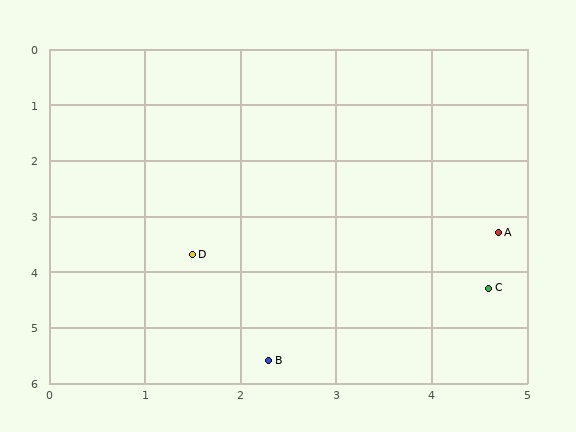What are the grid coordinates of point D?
Point D is at approximately (1.5, 3.7).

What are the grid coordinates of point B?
Point B is at approximately (2.3, 5.6).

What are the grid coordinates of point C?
Point C is at approximately (4.6, 4.3).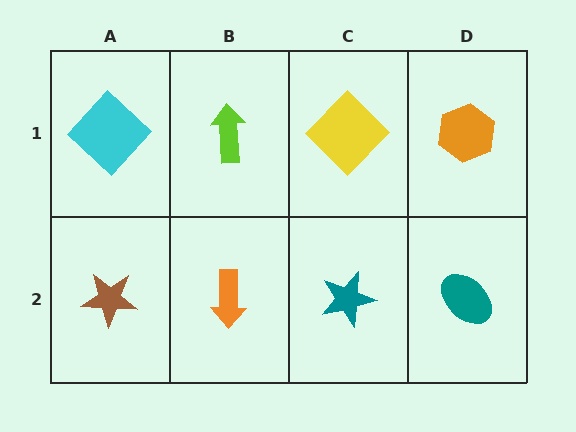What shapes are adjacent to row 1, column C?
A teal star (row 2, column C), a lime arrow (row 1, column B), an orange hexagon (row 1, column D).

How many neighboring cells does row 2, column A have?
2.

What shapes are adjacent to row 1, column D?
A teal ellipse (row 2, column D), a yellow diamond (row 1, column C).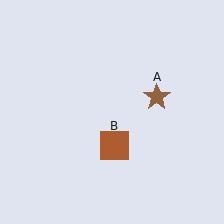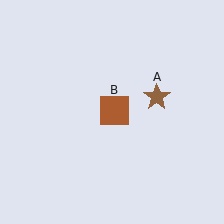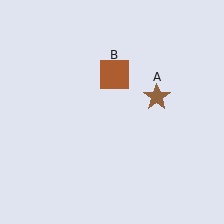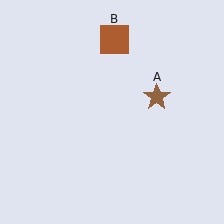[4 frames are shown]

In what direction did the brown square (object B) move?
The brown square (object B) moved up.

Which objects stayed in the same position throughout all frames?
Brown star (object A) remained stationary.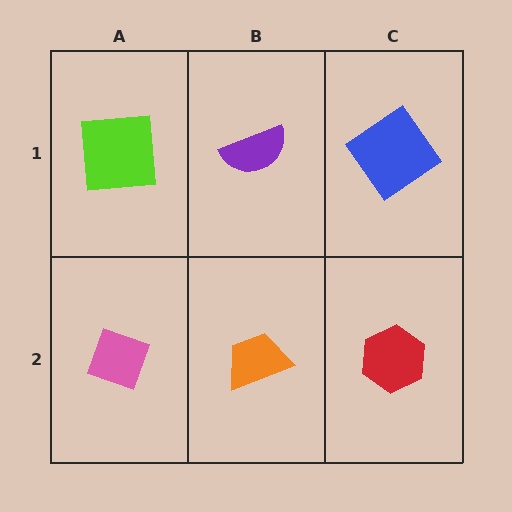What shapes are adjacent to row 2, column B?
A purple semicircle (row 1, column B), a pink diamond (row 2, column A), a red hexagon (row 2, column C).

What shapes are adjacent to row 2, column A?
A lime square (row 1, column A), an orange trapezoid (row 2, column B).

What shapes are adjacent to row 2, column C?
A blue diamond (row 1, column C), an orange trapezoid (row 2, column B).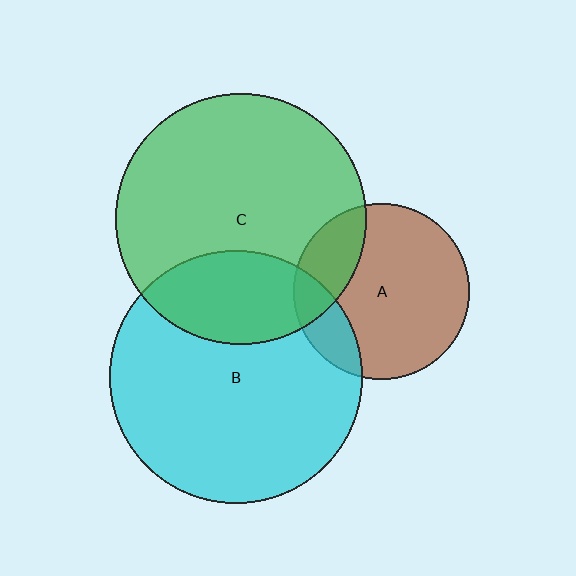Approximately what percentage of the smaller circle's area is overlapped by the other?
Approximately 15%.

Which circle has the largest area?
Circle B (cyan).